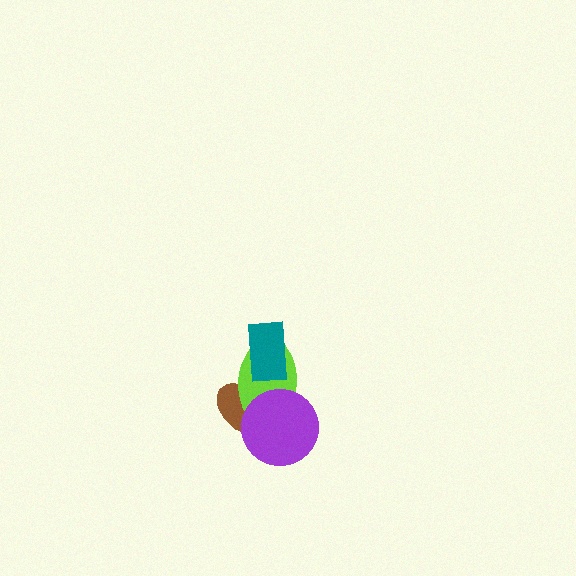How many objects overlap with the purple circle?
2 objects overlap with the purple circle.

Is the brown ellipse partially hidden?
Yes, it is partially covered by another shape.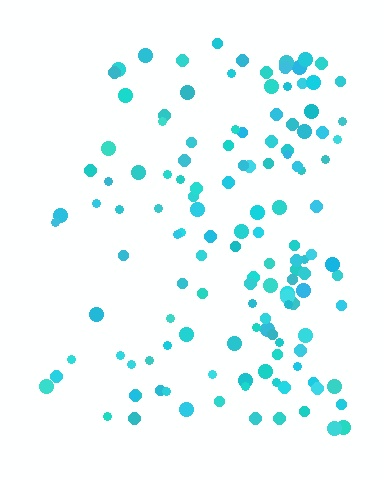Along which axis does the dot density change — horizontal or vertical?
Horizontal.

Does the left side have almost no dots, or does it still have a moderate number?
Still a moderate number, just noticeably fewer than the right.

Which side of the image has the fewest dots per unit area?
The left.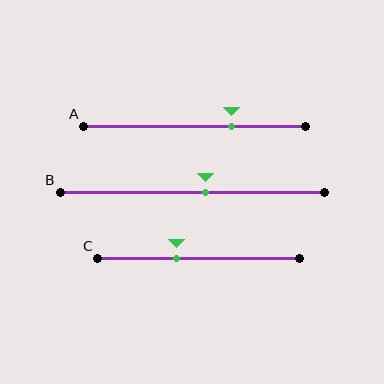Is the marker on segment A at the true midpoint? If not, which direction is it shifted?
No, the marker on segment A is shifted to the right by about 16% of the segment length.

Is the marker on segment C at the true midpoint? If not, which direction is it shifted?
No, the marker on segment C is shifted to the left by about 11% of the segment length.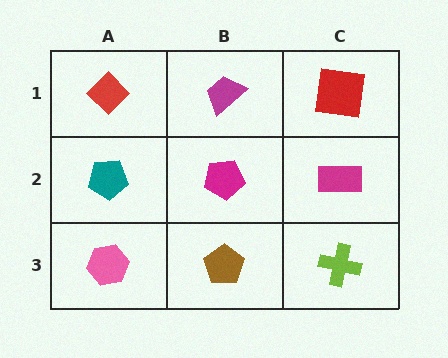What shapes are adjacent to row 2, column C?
A red square (row 1, column C), a lime cross (row 3, column C), a magenta pentagon (row 2, column B).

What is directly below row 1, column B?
A magenta pentagon.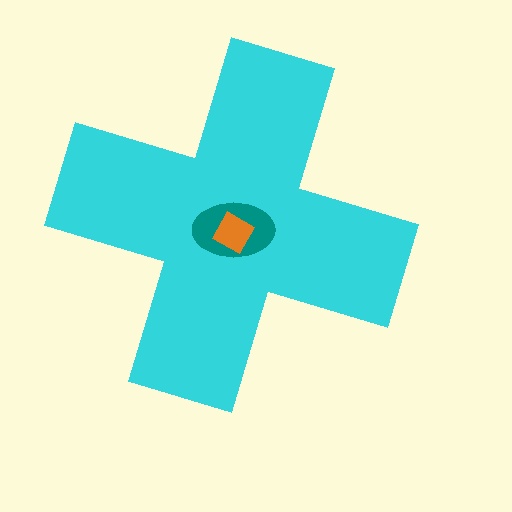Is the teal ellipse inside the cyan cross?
Yes.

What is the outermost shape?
The cyan cross.